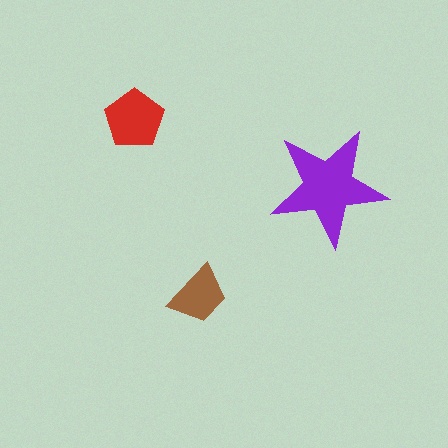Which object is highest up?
The red pentagon is topmost.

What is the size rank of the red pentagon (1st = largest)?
2nd.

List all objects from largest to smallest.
The purple star, the red pentagon, the brown trapezoid.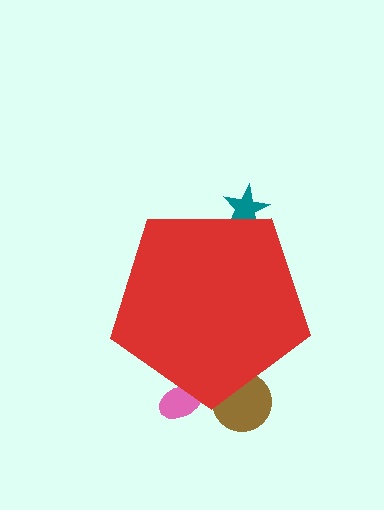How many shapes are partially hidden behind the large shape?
3 shapes are partially hidden.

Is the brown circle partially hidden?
Yes, the brown circle is partially hidden behind the red pentagon.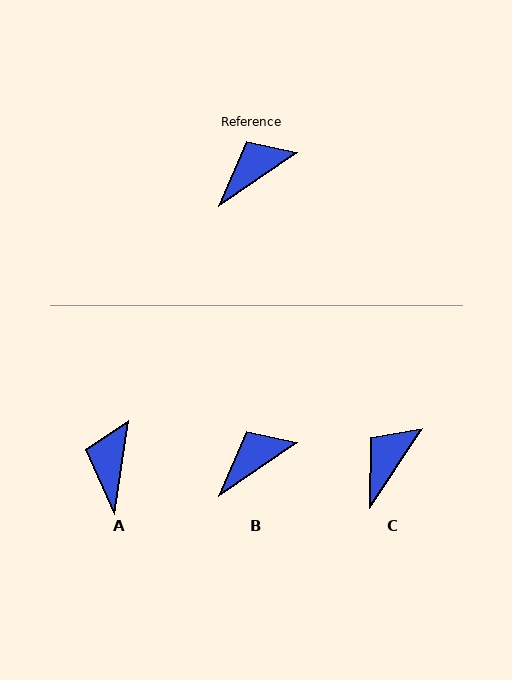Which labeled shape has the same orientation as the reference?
B.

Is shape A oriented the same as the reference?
No, it is off by about 47 degrees.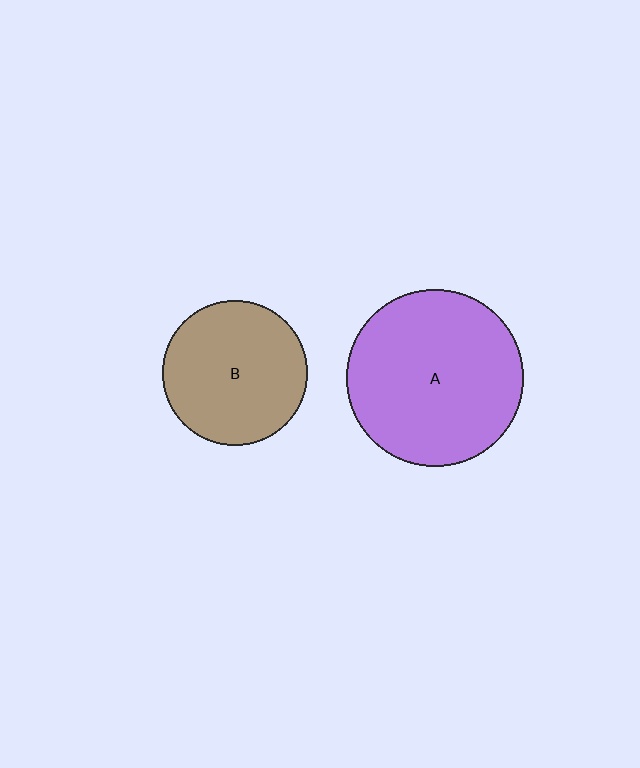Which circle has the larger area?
Circle A (purple).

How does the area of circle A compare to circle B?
Approximately 1.5 times.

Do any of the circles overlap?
No, none of the circles overlap.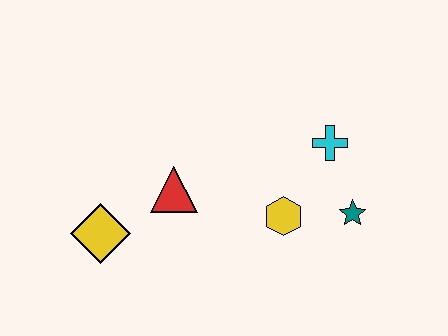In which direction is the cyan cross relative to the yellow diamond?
The cyan cross is to the right of the yellow diamond.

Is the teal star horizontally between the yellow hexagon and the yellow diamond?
No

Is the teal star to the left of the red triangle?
No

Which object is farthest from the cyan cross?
The yellow diamond is farthest from the cyan cross.